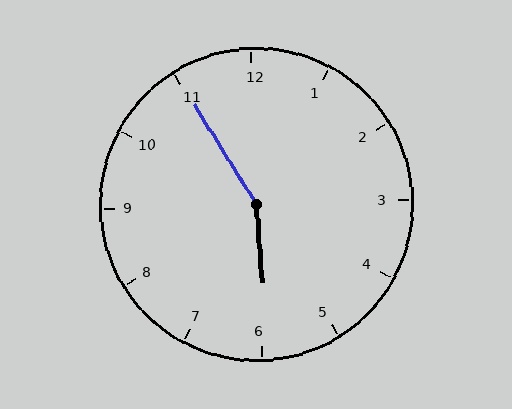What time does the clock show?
5:55.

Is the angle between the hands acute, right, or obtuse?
It is obtuse.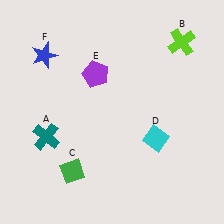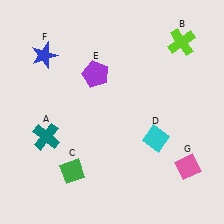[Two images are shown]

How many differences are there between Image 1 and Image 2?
There is 1 difference between the two images.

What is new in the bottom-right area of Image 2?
A pink diamond (G) was added in the bottom-right area of Image 2.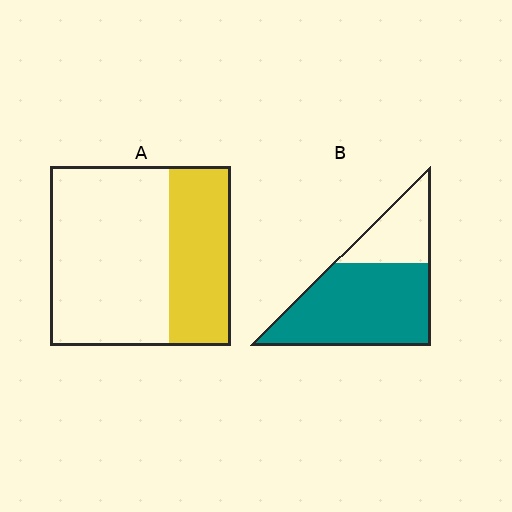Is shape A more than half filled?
No.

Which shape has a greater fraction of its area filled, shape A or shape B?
Shape B.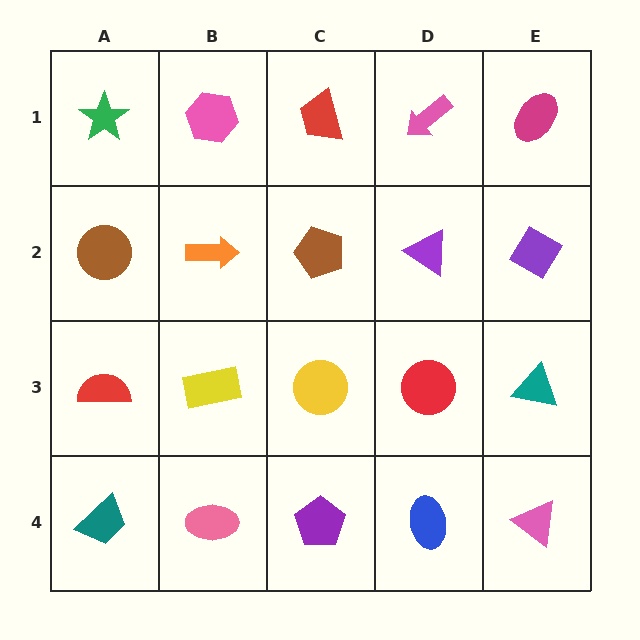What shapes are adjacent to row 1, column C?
A brown pentagon (row 2, column C), a pink hexagon (row 1, column B), a pink arrow (row 1, column D).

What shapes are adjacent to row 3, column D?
A purple triangle (row 2, column D), a blue ellipse (row 4, column D), a yellow circle (row 3, column C), a teal triangle (row 3, column E).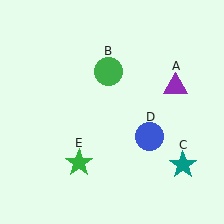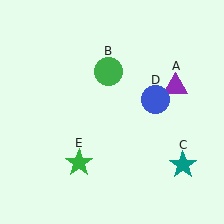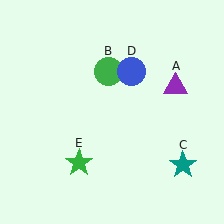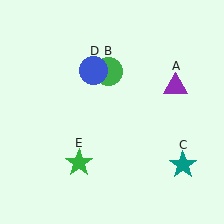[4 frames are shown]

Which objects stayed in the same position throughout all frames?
Purple triangle (object A) and green circle (object B) and teal star (object C) and green star (object E) remained stationary.